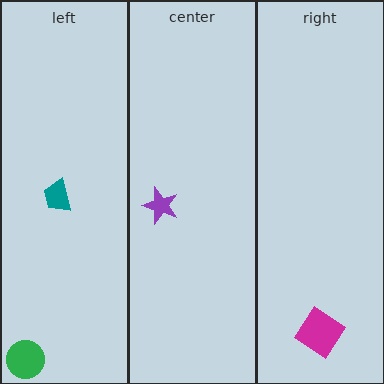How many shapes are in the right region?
1.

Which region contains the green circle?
The left region.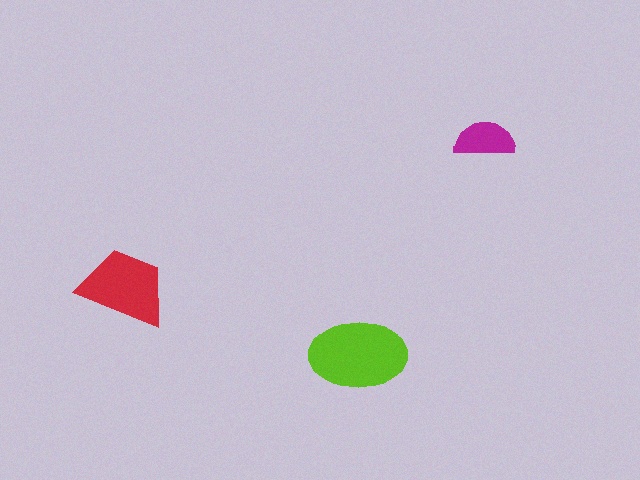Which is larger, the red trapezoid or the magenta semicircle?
The red trapezoid.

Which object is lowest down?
The lime ellipse is bottommost.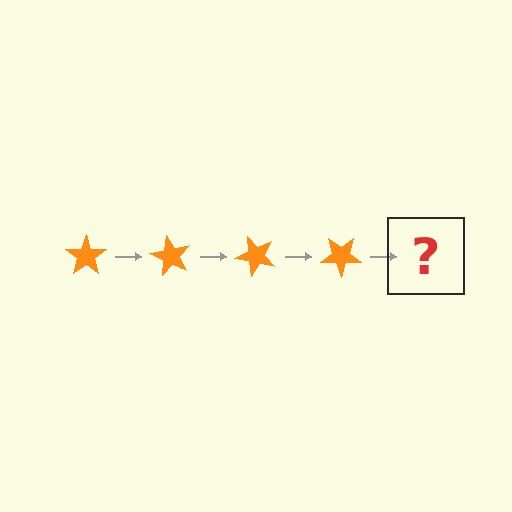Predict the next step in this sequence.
The next step is an orange star rotated 240 degrees.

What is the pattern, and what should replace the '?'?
The pattern is that the star rotates 60 degrees each step. The '?' should be an orange star rotated 240 degrees.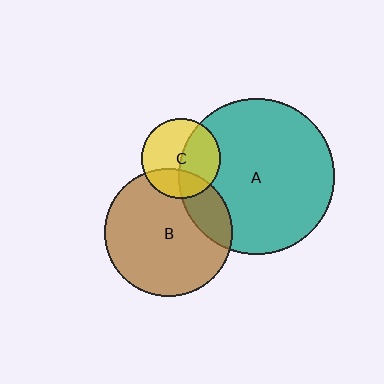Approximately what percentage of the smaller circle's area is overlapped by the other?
Approximately 25%.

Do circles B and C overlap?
Yes.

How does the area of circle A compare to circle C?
Approximately 3.9 times.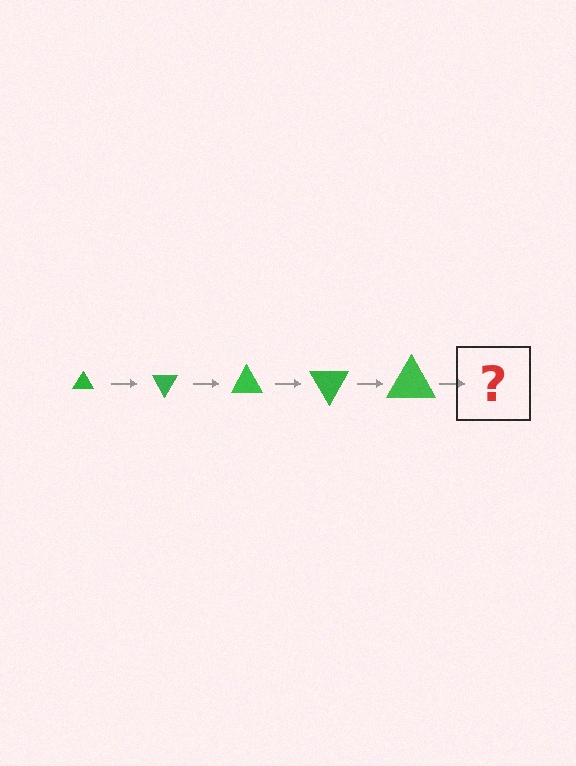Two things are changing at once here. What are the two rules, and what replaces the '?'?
The two rules are that the triangle grows larger each step and it rotates 60 degrees each step. The '?' should be a triangle, larger than the previous one and rotated 300 degrees from the start.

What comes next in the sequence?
The next element should be a triangle, larger than the previous one and rotated 300 degrees from the start.